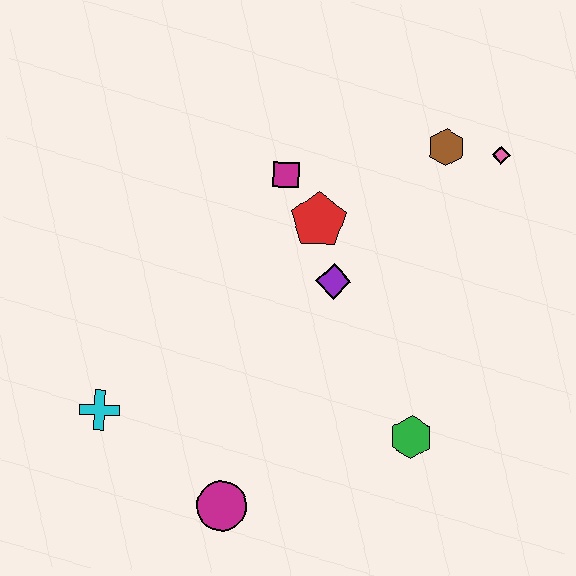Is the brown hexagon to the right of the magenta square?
Yes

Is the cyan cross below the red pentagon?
Yes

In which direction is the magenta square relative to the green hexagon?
The magenta square is above the green hexagon.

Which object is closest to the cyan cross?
The magenta circle is closest to the cyan cross.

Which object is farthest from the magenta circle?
The pink diamond is farthest from the magenta circle.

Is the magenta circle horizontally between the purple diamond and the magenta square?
No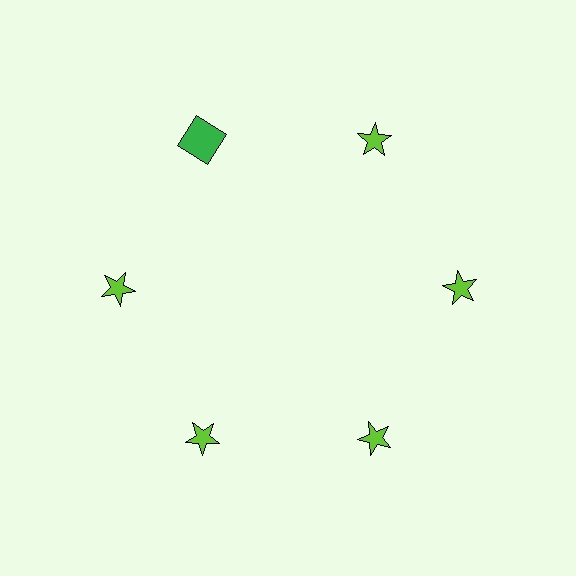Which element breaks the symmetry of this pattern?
The green square at roughly the 11 o'clock position breaks the symmetry. All other shapes are lime stars.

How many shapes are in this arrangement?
There are 6 shapes arranged in a ring pattern.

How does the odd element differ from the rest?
It differs in both color (green instead of lime) and shape (square instead of star).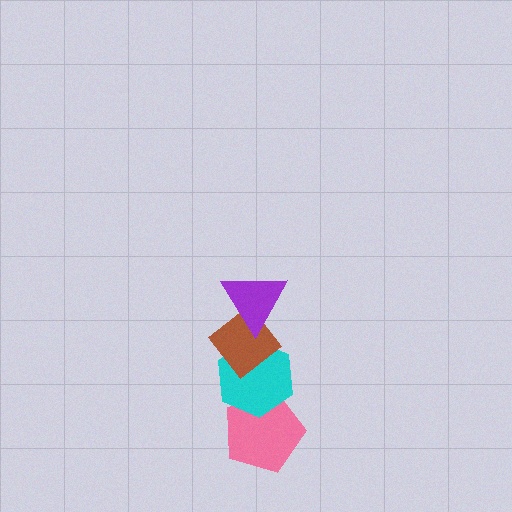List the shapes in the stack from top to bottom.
From top to bottom: the purple triangle, the brown diamond, the cyan hexagon, the pink pentagon.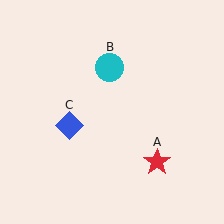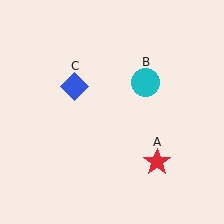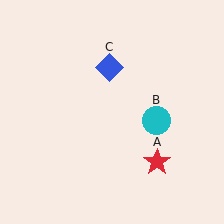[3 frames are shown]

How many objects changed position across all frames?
2 objects changed position: cyan circle (object B), blue diamond (object C).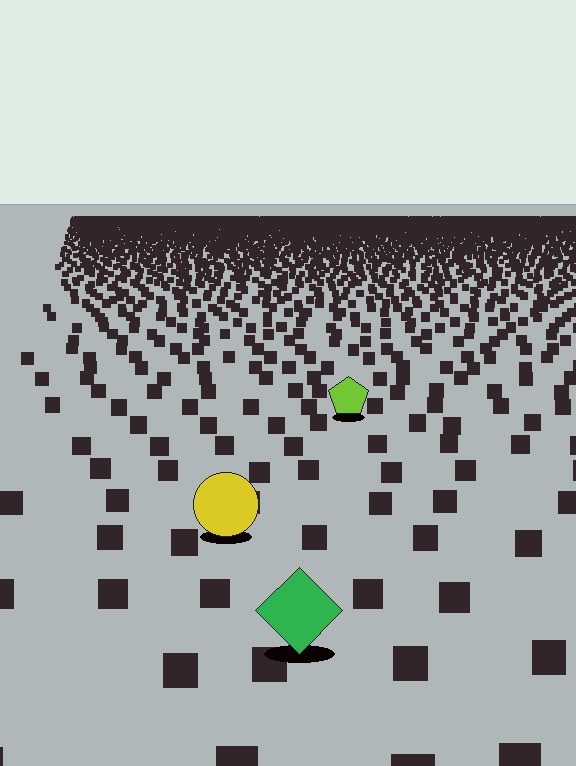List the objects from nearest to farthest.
From nearest to farthest: the green diamond, the yellow circle, the lime pentagon.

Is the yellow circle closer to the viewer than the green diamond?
No. The green diamond is closer — you can tell from the texture gradient: the ground texture is coarser near it.